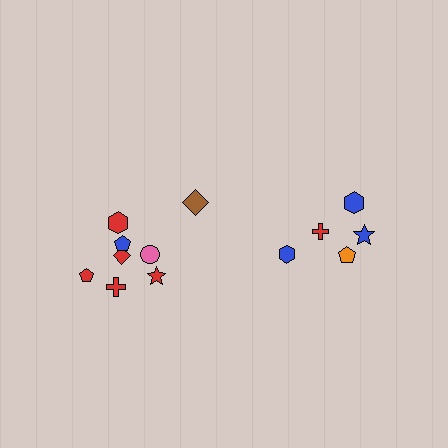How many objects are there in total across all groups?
There are 13 objects.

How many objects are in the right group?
There are 5 objects.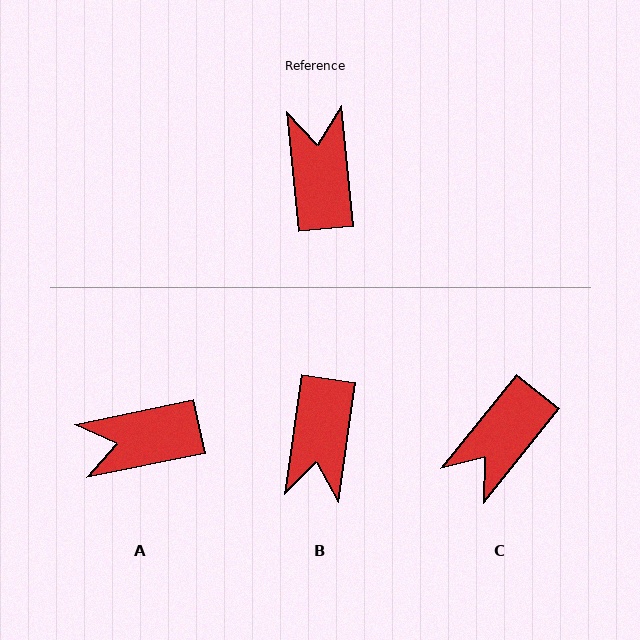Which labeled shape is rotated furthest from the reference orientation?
B, about 166 degrees away.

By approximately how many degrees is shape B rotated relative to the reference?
Approximately 166 degrees counter-clockwise.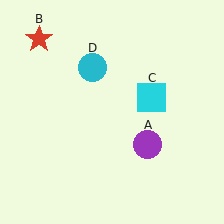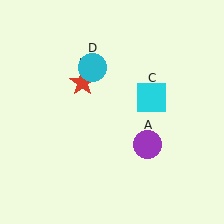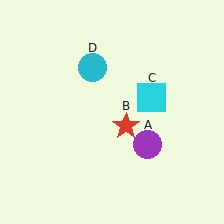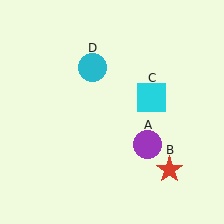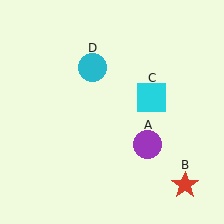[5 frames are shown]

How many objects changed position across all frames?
1 object changed position: red star (object B).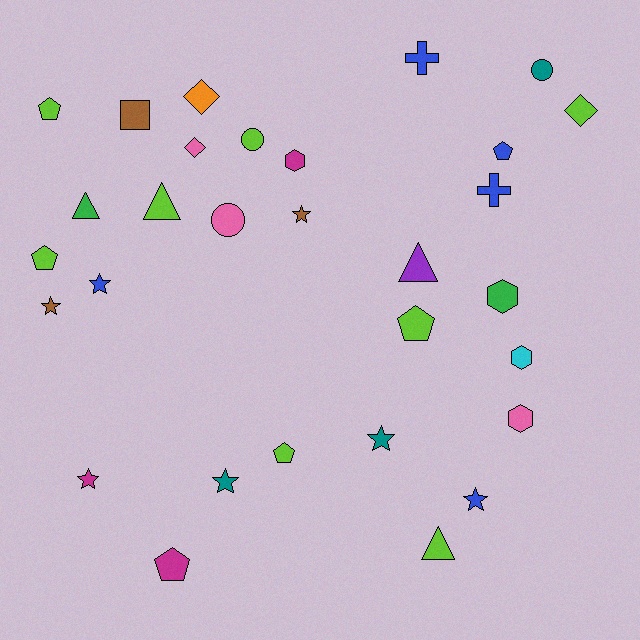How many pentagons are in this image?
There are 6 pentagons.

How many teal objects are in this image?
There are 3 teal objects.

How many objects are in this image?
There are 30 objects.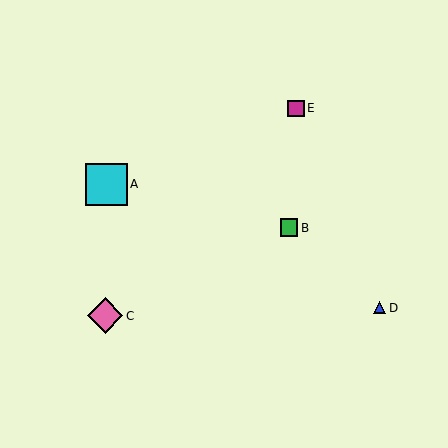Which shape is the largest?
The cyan square (labeled A) is the largest.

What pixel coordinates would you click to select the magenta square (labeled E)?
Click at (296, 108) to select the magenta square E.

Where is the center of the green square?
The center of the green square is at (289, 228).